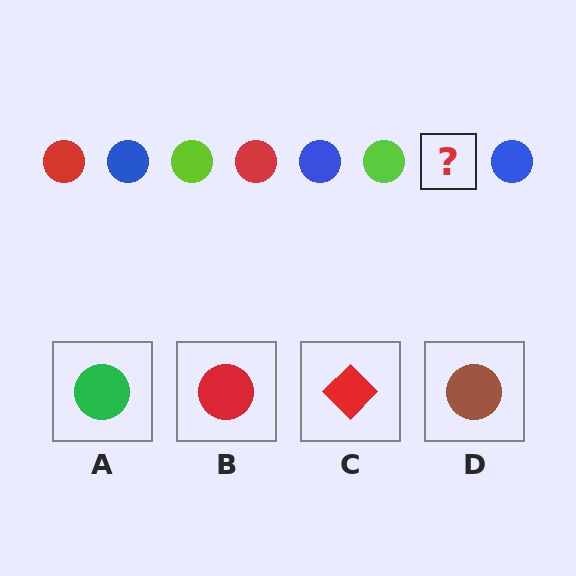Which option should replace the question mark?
Option B.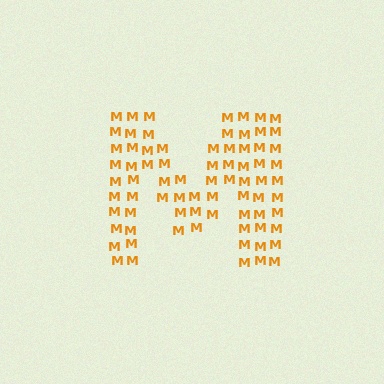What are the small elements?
The small elements are letter M's.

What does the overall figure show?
The overall figure shows the letter M.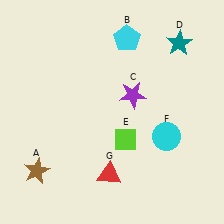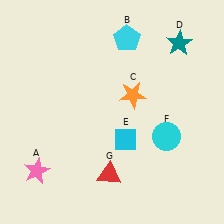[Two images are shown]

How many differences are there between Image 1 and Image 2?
There are 3 differences between the two images.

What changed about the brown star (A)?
In Image 1, A is brown. In Image 2, it changed to pink.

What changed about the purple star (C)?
In Image 1, C is purple. In Image 2, it changed to orange.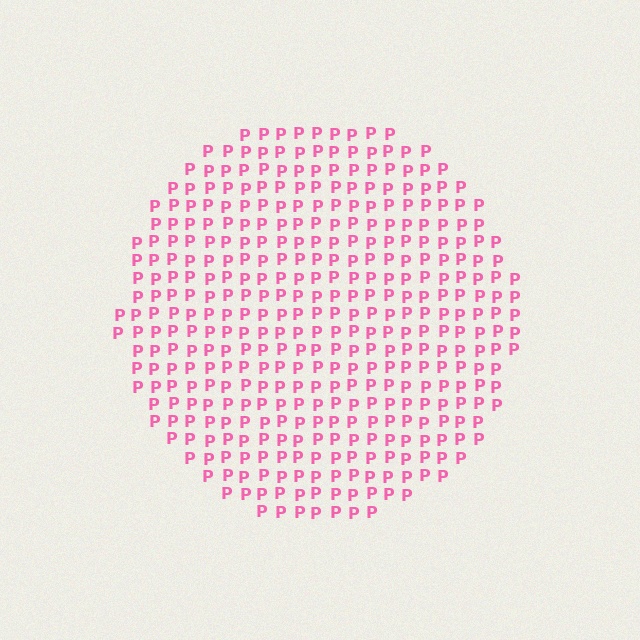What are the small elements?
The small elements are letter P's.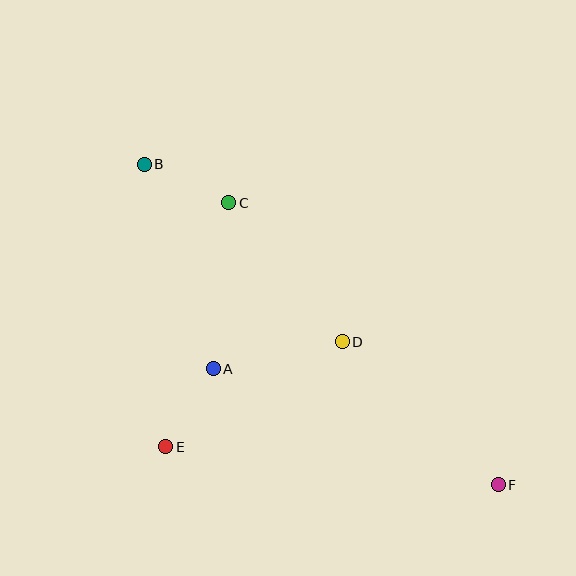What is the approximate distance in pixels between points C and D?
The distance between C and D is approximately 179 pixels.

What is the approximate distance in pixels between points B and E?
The distance between B and E is approximately 283 pixels.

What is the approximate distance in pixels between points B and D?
The distance between B and D is approximately 266 pixels.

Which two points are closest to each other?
Points A and E are closest to each other.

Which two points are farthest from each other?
Points B and F are farthest from each other.